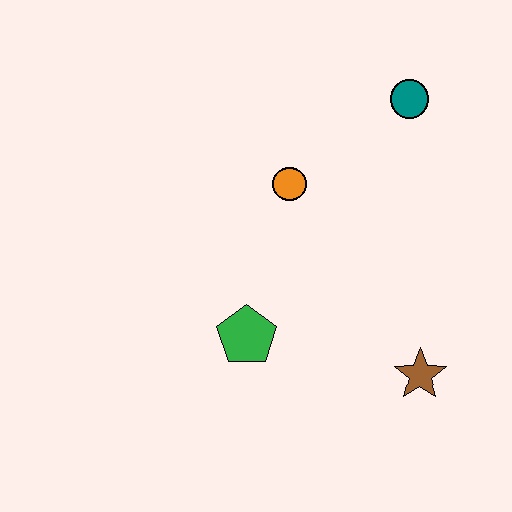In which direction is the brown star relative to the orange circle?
The brown star is below the orange circle.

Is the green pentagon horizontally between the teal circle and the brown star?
No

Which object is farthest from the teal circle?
The green pentagon is farthest from the teal circle.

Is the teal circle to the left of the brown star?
Yes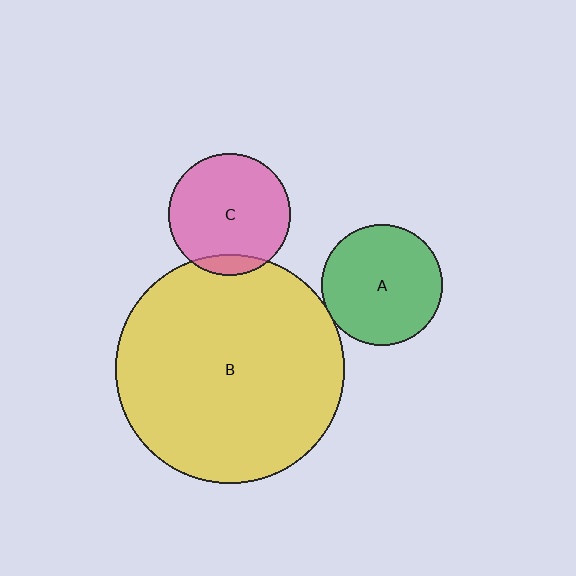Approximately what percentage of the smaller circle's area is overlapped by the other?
Approximately 10%.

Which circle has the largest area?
Circle B (yellow).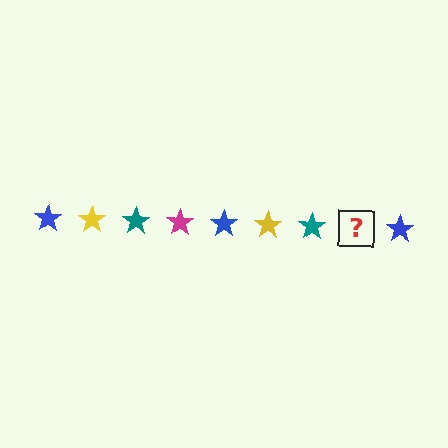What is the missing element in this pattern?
The missing element is a magenta star.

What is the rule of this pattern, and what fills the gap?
The rule is that the pattern cycles through blue, yellow, teal, magenta stars. The gap should be filled with a magenta star.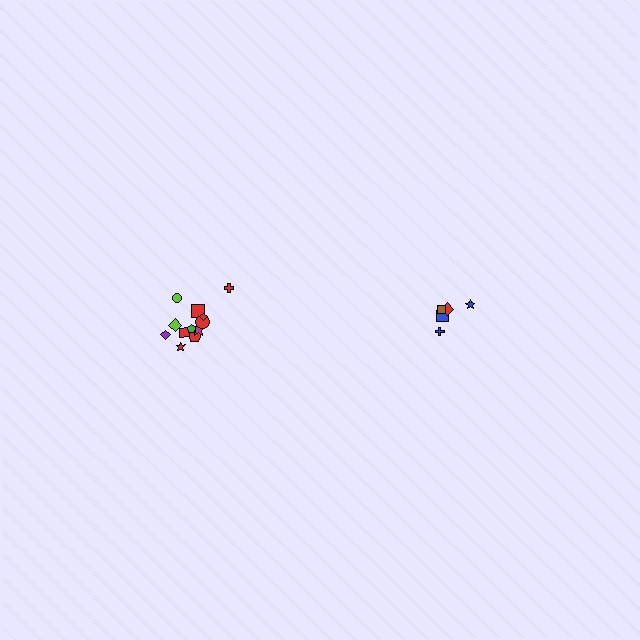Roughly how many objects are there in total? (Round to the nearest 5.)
Roughly 15 objects in total.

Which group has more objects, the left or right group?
The left group.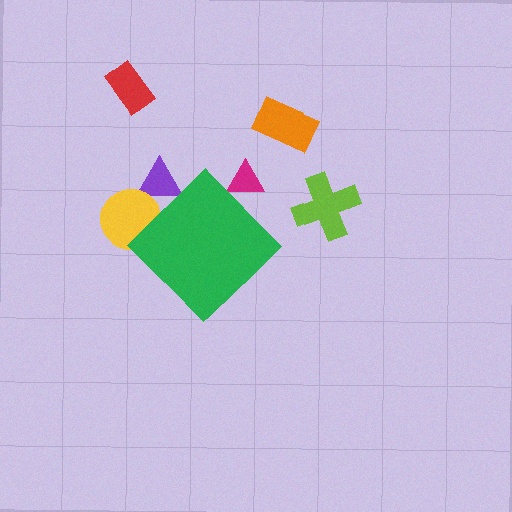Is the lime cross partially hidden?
No, the lime cross is fully visible.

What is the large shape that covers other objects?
A green diamond.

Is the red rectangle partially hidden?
No, the red rectangle is fully visible.